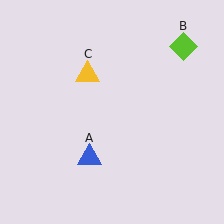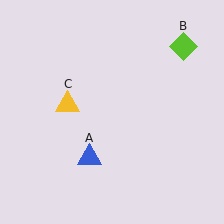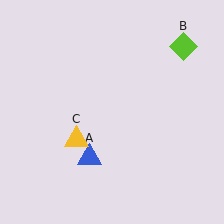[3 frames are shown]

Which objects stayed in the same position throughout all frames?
Blue triangle (object A) and lime diamond (object B) remained stationary.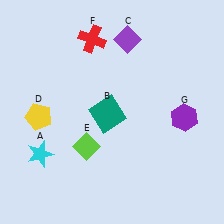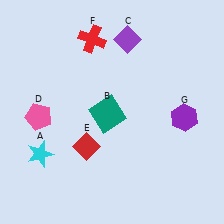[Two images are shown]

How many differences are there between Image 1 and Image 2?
There are 2 differences between the two images.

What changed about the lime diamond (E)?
In Image 1, E is lime. In Image 2, it changed to red.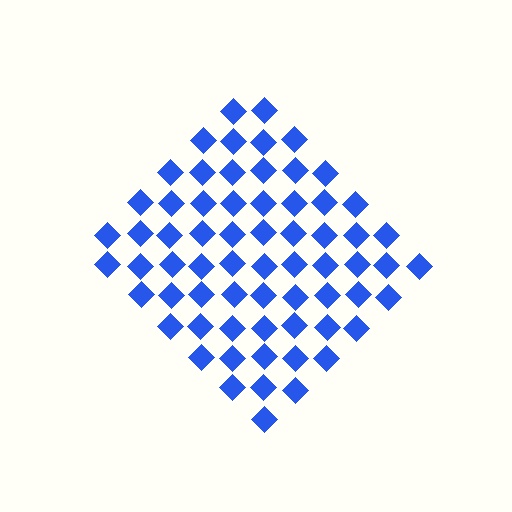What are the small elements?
The small elements are diamonds.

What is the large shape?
The large shape is a diamond.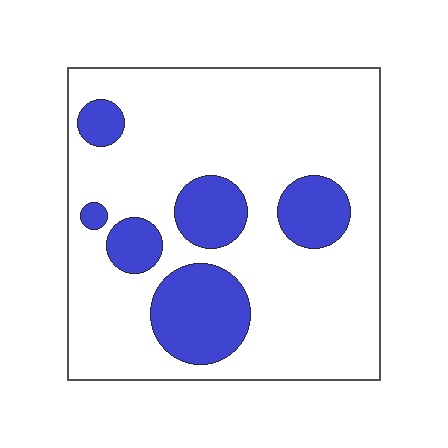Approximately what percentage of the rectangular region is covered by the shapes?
Approximately 20%.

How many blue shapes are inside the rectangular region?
6.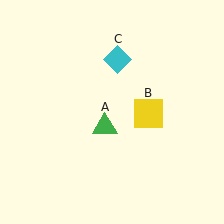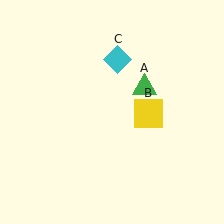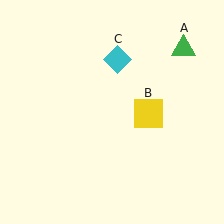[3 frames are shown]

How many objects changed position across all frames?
1 object changed position: green triangle (object A).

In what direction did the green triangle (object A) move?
The green triangle (object A) moved up and to the right.